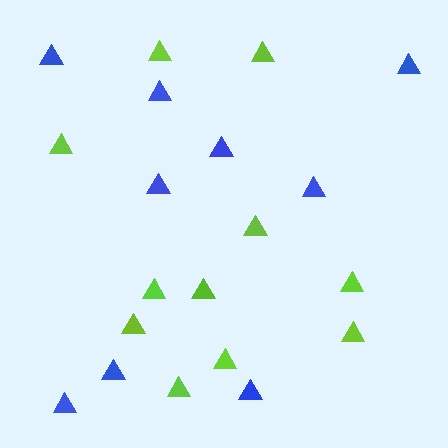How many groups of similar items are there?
There are 2 groups: one group of lime triangles (11) and one group of blue triangles (9).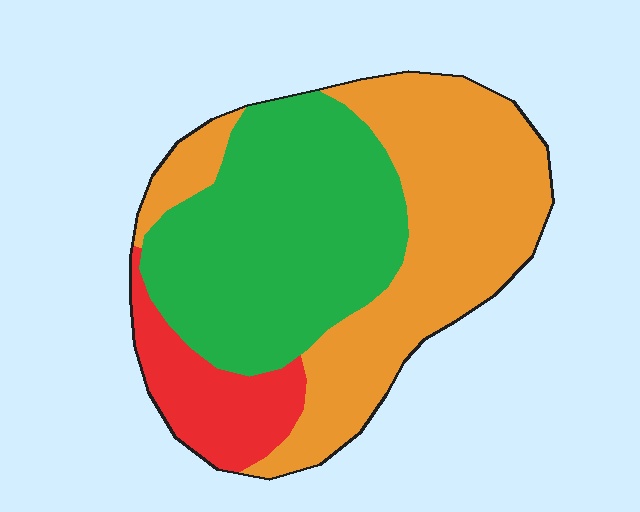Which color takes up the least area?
Red, at roughly 15%.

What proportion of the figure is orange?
Orange covers about 45% of the figure.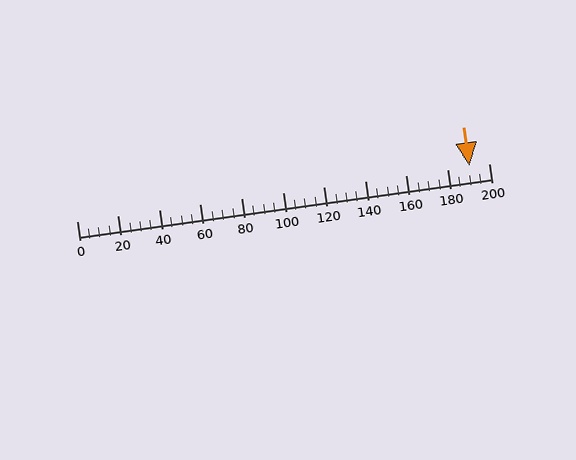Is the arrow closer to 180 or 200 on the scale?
The arrow is closer to 200.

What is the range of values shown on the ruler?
The ruler shows values from 0 to 200.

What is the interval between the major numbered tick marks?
The major tick marks are spaced 20 units apart.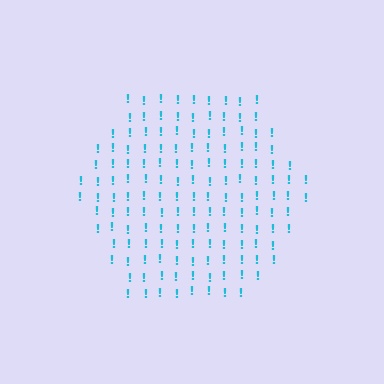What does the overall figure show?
The overall figure shows a hexagon.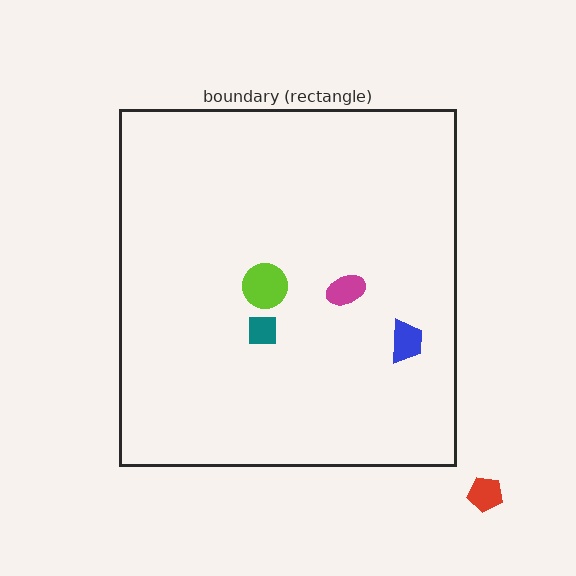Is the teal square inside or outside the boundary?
Inside.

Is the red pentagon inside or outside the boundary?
Outside.